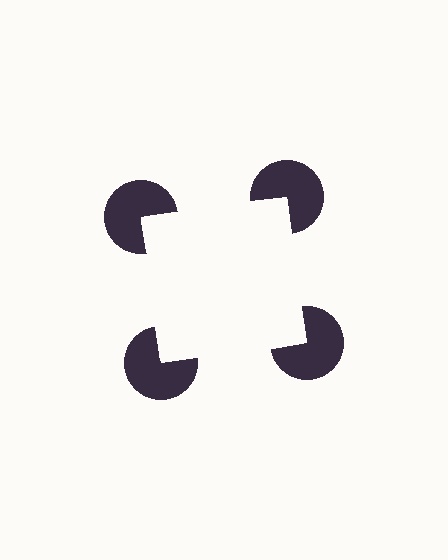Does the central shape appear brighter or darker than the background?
It typically appears slightly brighter than the background, even though no actual brightness change is drawn.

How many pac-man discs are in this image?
There are 4 — one at each vertex of the illusory square.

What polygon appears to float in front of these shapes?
An illusory square — its edges are inferred from the aligned wedge cuts in the pac-man discs, not physically drawn.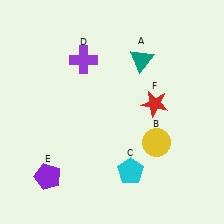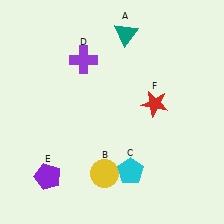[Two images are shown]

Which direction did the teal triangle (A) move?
The teal triangle (A) moved up.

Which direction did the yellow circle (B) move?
The yellow circle (B) moved left.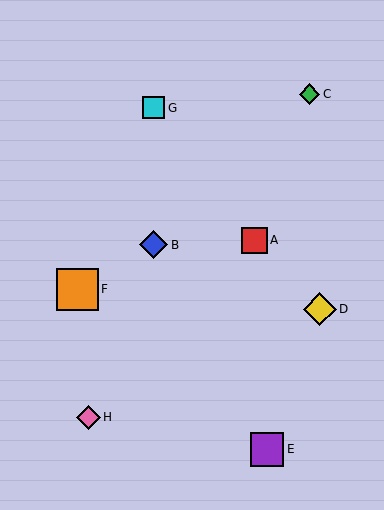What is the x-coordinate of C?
Object C is at x≈310.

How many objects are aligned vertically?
2 objects (B, G) are aligned vertically.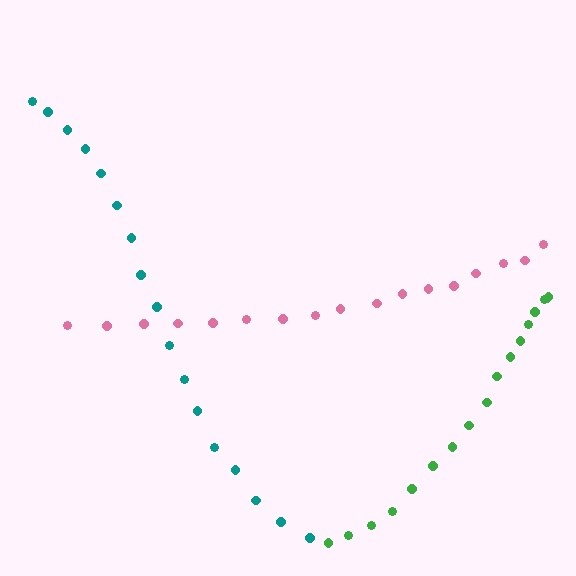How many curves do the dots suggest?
There are 3 distinct paths.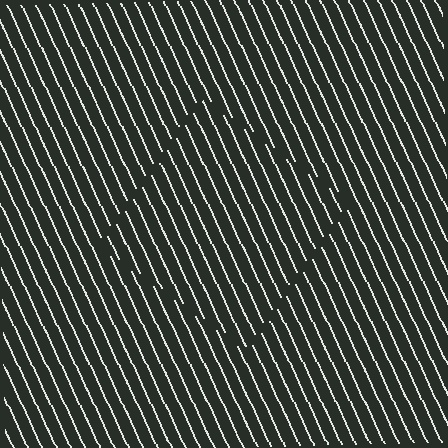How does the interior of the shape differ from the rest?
The interior of the shape contains the same grating, shifted by half a period — the contour is defined by the phase discontinuity where line-ends from the inner and outer gratings abut.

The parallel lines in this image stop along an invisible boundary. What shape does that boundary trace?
An illusory square. The interior of the shape contains the same grating, shifted by half a period — the contour is defined by the phase discontinuity where line-ends from the inner and outer gratings abut.